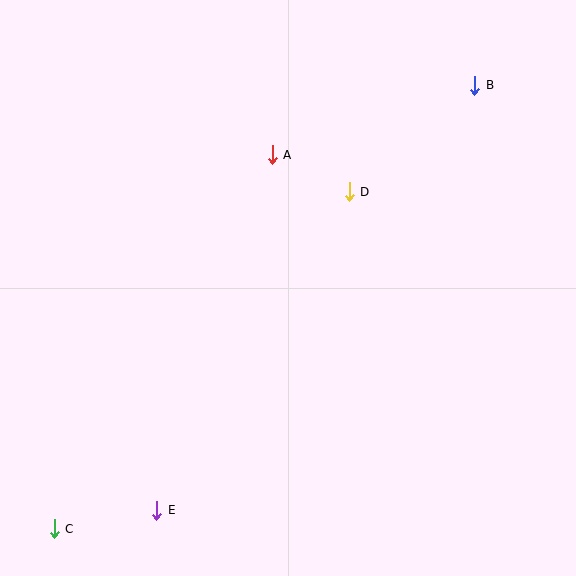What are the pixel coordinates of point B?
Point B is at (475, 85).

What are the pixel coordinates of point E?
Point E is at (157, 510).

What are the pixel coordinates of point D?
Point D is at (349, 192).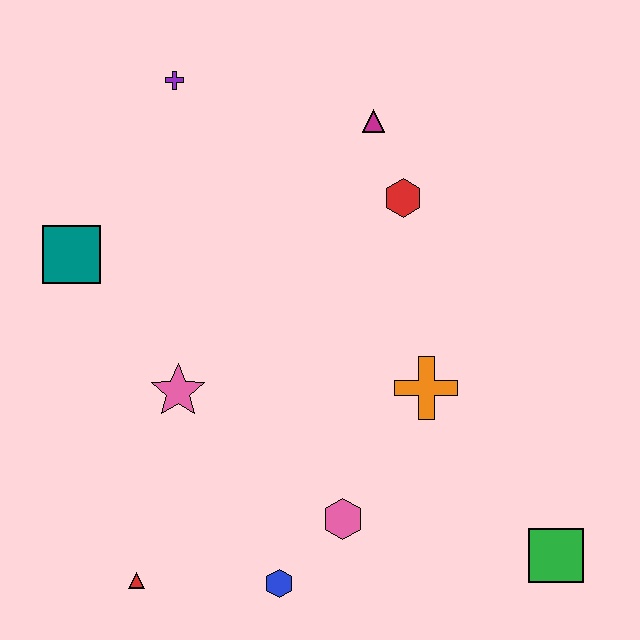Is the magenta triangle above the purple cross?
No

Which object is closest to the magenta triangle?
The red hexagon is closest to the magenta triangle.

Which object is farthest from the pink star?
The green square is farthest from the pink star.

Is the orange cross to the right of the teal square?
Yes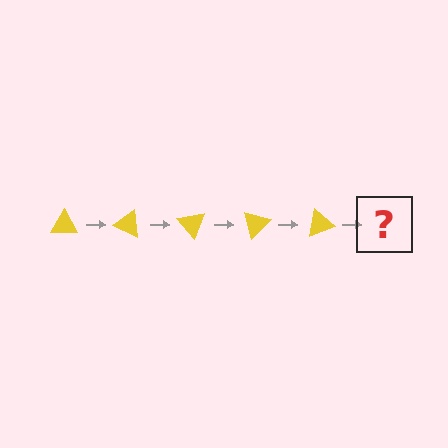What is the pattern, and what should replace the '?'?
The pattern is that the triangle rotates 25 degrees each step. The '?' should be a yellow triangle rotated 125 degrees.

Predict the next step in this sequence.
The next step is a yellow triangle rotated 125 degrees.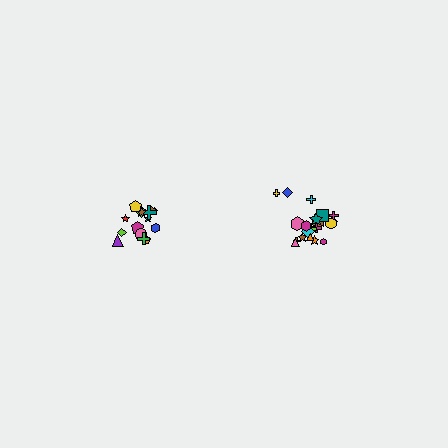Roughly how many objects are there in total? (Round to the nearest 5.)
Roughly 40 objects in total.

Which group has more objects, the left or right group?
The right group.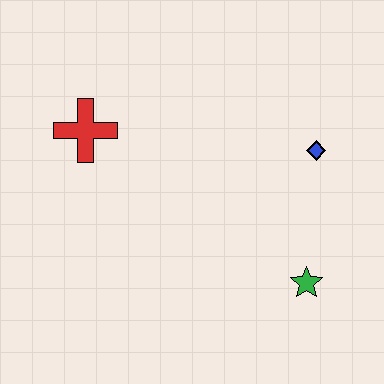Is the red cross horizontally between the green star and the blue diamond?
No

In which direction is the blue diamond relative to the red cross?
The blue diamond is to the right of the red cross.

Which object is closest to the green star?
The blue diamond is closest to the green star.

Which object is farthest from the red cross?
The green star is farthest from the red cross.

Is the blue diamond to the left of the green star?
No